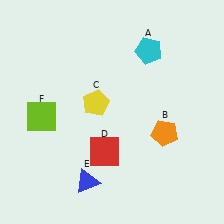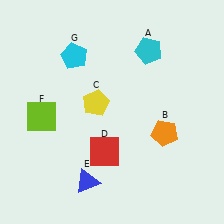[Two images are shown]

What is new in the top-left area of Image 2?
A cyan pentagon (G) was added in the top-left area of Image 2.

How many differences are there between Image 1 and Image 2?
There is 1 difference between the two images.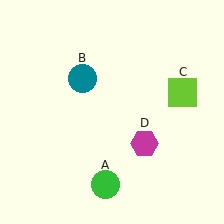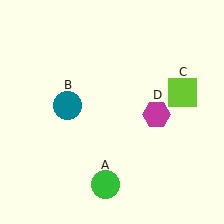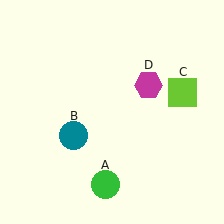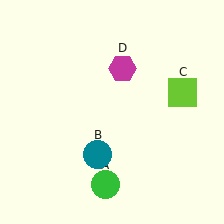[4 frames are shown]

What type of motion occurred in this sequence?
The teal circle (object B), magenta hexagon (object D) rotated counterclockwise around the center of the scene.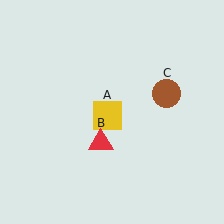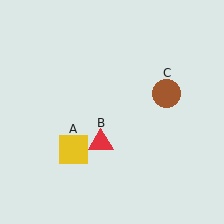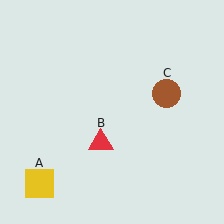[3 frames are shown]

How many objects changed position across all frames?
1 object changed position: yellow square (object A).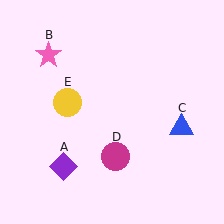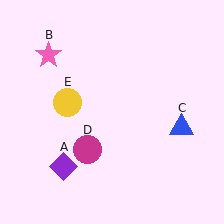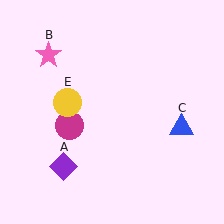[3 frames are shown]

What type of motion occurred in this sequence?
The magenta circle (object D) rotated clockwise around the center of the scene.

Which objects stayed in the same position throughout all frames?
Purple diamond (object A) and pink star (object B) and blue triangle (object C) and yellow circle (object E) remained stationary.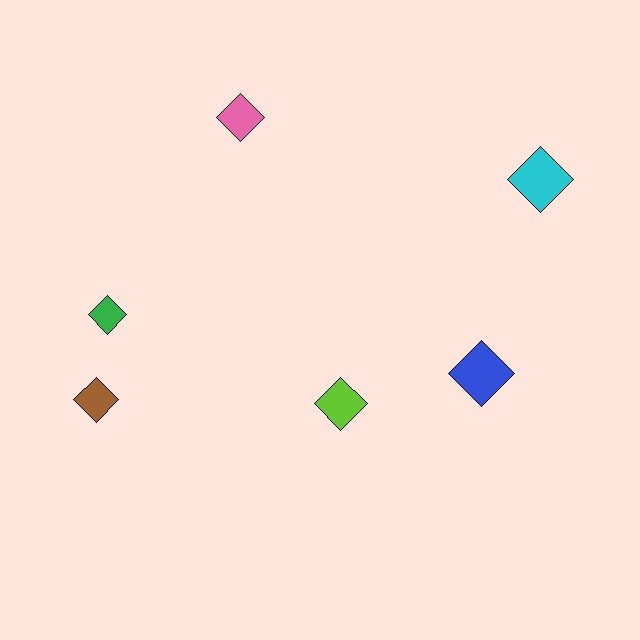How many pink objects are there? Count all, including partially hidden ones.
There is 1 pink object.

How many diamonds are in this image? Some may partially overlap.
There are 6 diamonds.